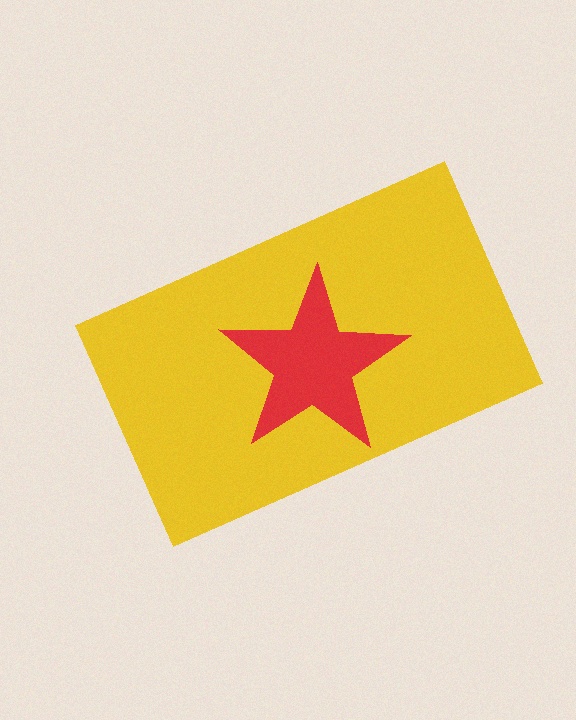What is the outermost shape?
The yellow rectangle.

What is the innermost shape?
The red star.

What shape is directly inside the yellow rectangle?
The red star.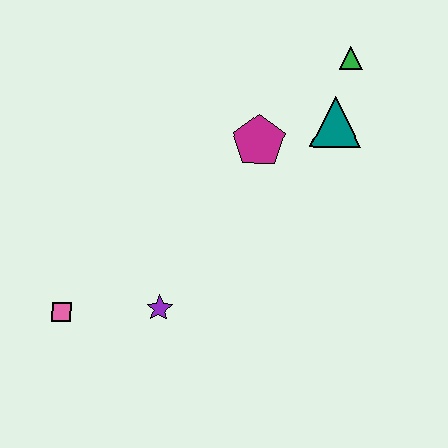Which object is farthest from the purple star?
The green triangle is farthest from the purple star.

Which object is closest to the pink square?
The purple star is closest to the pink square.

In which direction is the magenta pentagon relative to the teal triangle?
The magenta pentagon is to the left of the teal triangle.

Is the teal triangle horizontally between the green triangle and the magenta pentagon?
Yes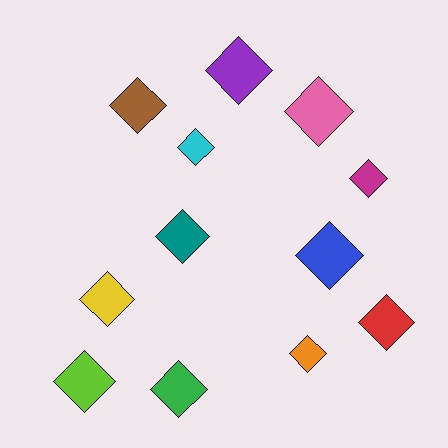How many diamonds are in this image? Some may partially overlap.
There are 12 diamonds.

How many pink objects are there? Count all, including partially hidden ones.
There is 1 pink object.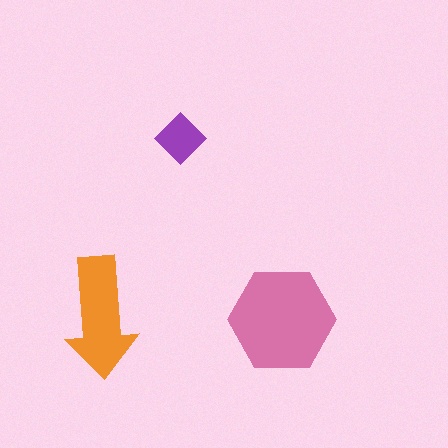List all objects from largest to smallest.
The pink hexagon, the orange arrow, the purple diamond.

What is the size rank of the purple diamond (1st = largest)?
3rd.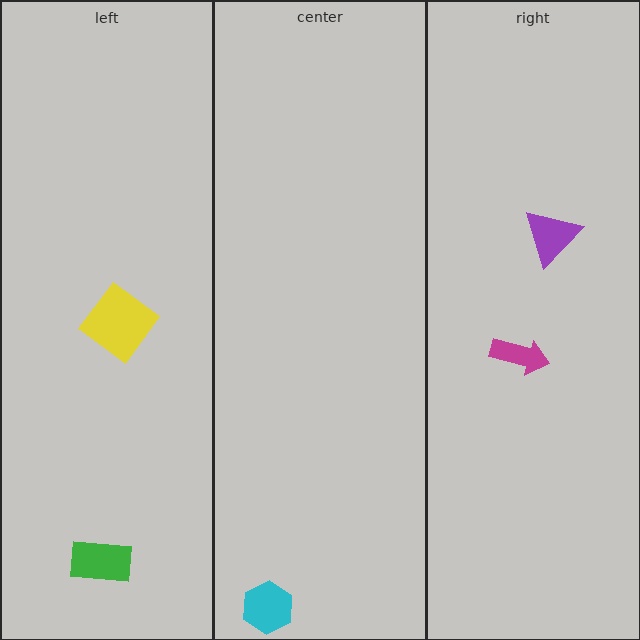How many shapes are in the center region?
1.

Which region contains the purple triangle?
The right region.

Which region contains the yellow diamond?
The left region.